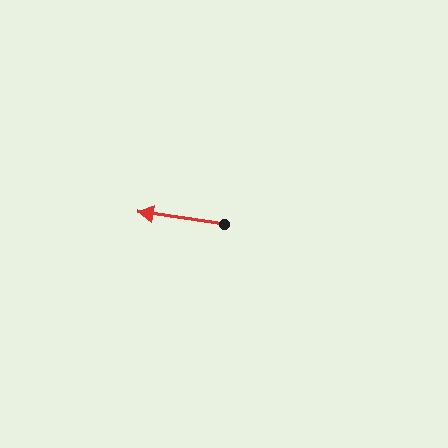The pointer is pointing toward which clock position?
Roughly 9 o'clock.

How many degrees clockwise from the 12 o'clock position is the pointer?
Approximately 278 degrees.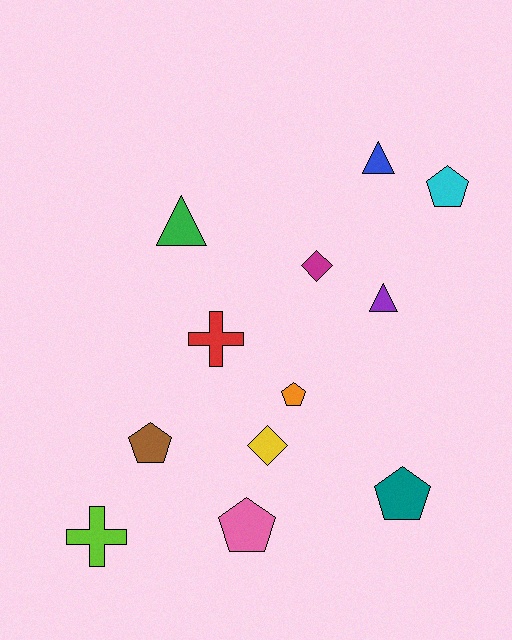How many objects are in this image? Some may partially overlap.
There are 12 objects.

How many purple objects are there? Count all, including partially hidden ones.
There is 1 purple object.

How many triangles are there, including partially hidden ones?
There are 3 triangles.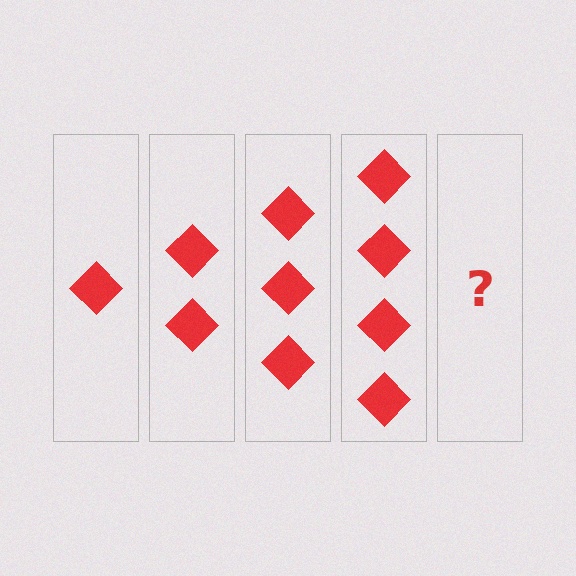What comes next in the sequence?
The next element should be 5 diamonds.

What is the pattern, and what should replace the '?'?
The pattern is that each step adds one more diamond. The '?' should be 5 diamonds.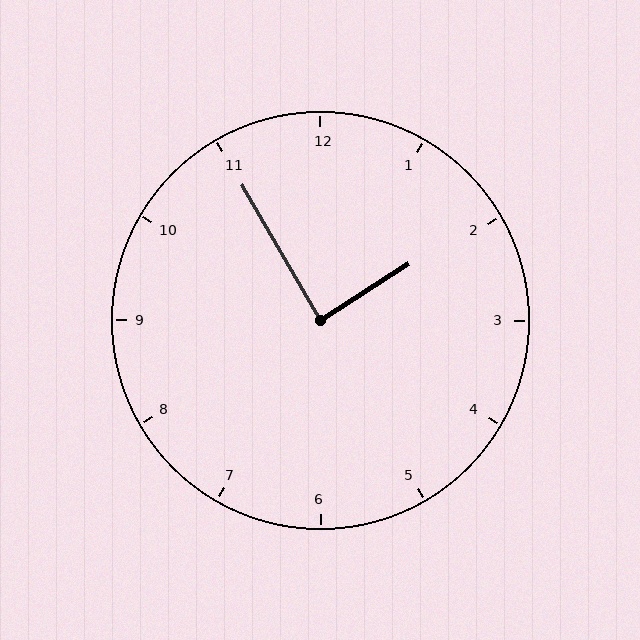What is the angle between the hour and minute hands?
Approximately 88 degrees.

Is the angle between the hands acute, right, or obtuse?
It is right.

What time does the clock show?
1:55.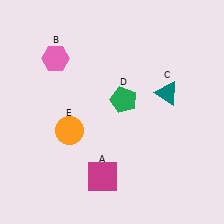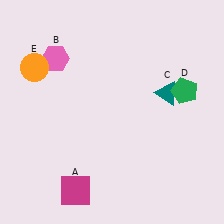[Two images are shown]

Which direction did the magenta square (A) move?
The magenta square (A) moved left.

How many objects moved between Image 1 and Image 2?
3 objects moved between the two images.